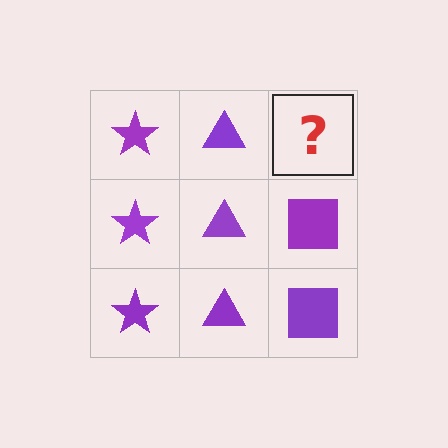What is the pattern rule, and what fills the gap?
The rule is that each column has a consistent shape. The gap should be filled with a purple square.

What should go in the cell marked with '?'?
The missing cell should contain a purple square.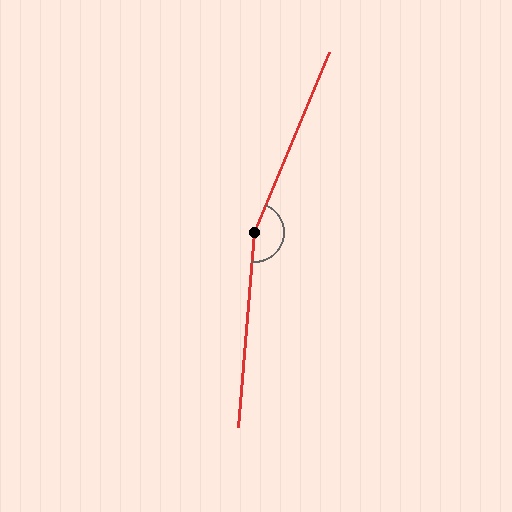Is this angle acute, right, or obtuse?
It is obtuse.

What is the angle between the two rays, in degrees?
Approximately 162 degrees.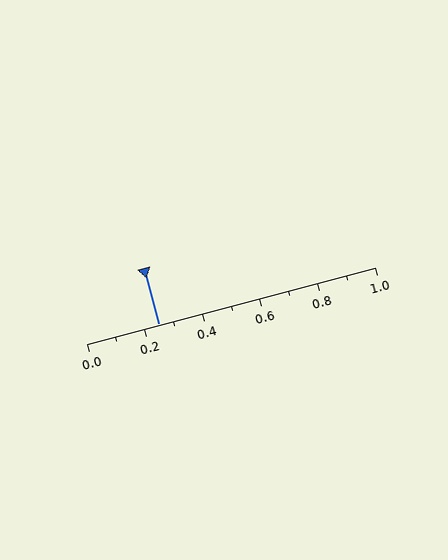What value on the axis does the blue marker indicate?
The marker indicates approximately 0.25.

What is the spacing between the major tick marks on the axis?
The major ticks are spaced 0.2 apart.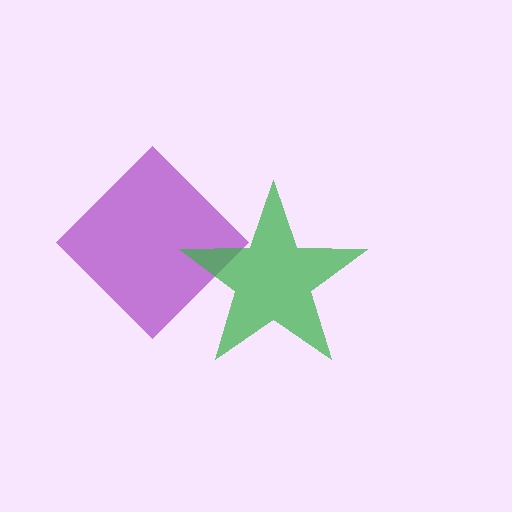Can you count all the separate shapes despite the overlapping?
Yes, there are 2 separate shapes.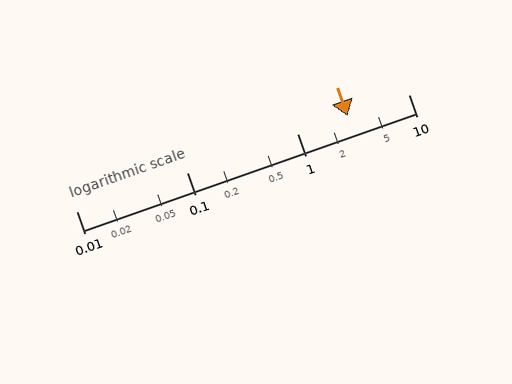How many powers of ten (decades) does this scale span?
The scale spans 3 decades, from 0.01 to 10.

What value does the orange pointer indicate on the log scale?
The pointer indicates approximately 2.8.